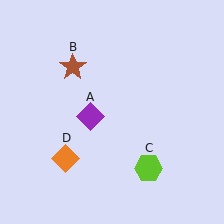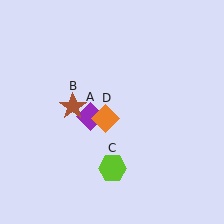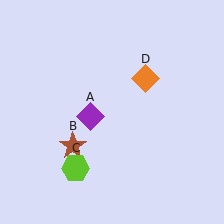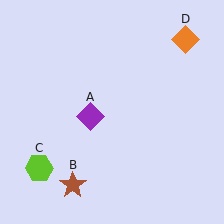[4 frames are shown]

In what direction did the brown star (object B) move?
The brown star (object B) moved down.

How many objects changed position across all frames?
3 objects changed position: brown star (object B), lime hexagon (object C), orange diamond (object D).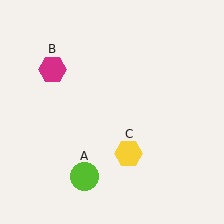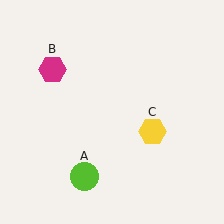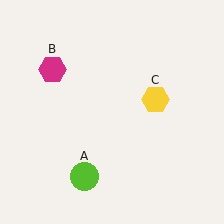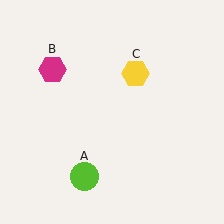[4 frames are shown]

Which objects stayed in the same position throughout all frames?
Lime circle (object A) and magenta hexagon (object B) remained stationary.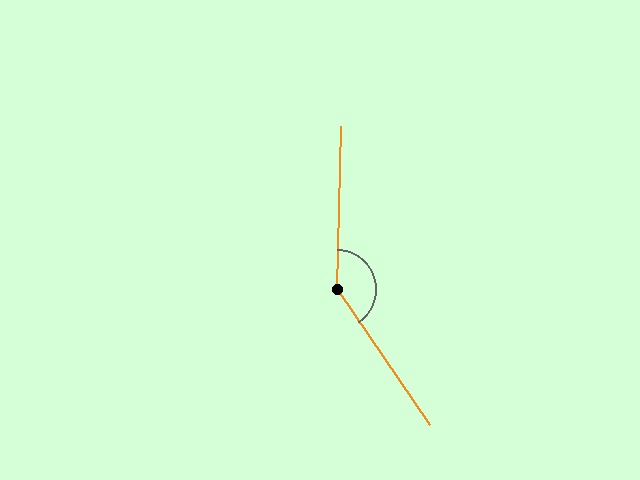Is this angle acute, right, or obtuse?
It is obtuse.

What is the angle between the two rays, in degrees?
Approximately 144 degrees.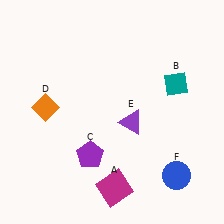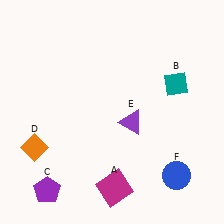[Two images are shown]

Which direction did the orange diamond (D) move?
The orange diamond (D) moved down.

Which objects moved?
The objects that moved are: the purple pentagon (C), the orange diamond (D).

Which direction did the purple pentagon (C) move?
The purple pentagon (C) moved left.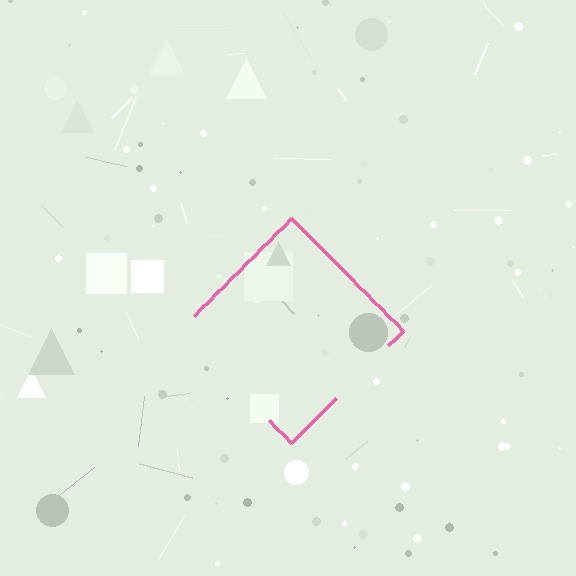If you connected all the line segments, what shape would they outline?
They would outline a diamond.